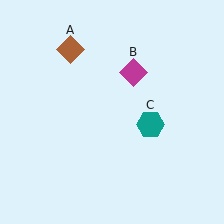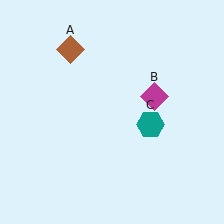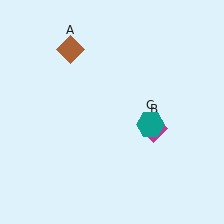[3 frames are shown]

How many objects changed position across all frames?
1 object changed position: magenta diamond (object B).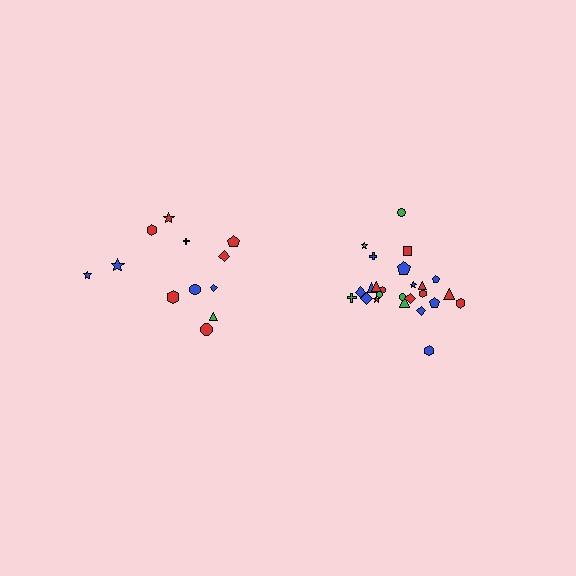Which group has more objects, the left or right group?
The right group.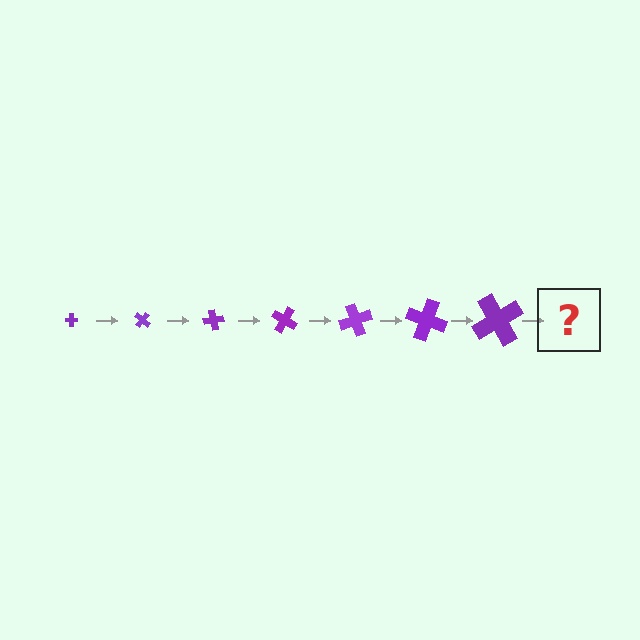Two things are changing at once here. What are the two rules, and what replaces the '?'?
The two rules are that the cross grows larger each step and it rotates 40 degrees each step. The '?' should be a cross, larger than the previous one and rotated 280 degrees from the start.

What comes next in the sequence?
The next element should be a cross, larger than the previous one and rotated 280 degrees from the start.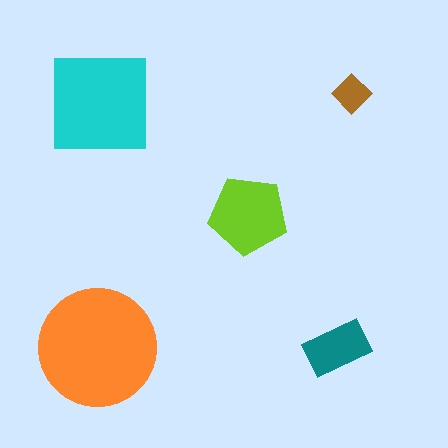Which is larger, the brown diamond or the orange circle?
The orange circle.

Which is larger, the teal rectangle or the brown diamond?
The teal rectangle.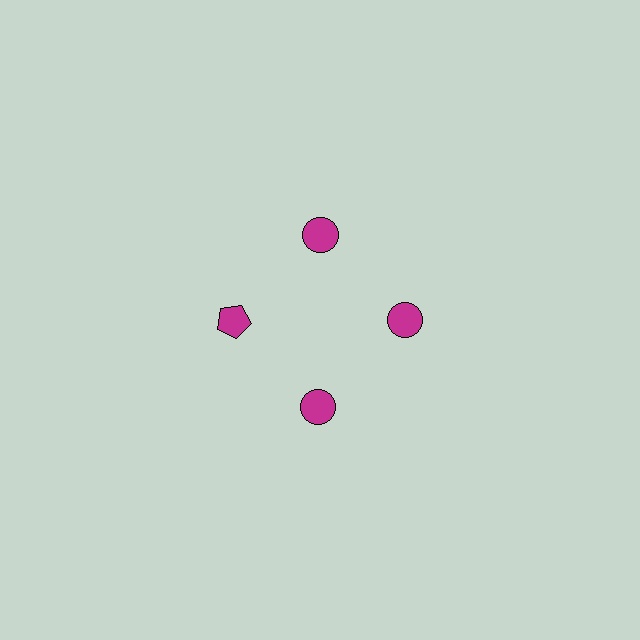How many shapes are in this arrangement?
There are 4 shapes arranged in a ring pattern.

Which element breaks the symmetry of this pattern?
The magenta pentagon at roughly the 9 o'clock position breaks the symmetry. All other shapes are magenta circles.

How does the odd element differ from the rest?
It has a different shape: pentagon instead of circle.